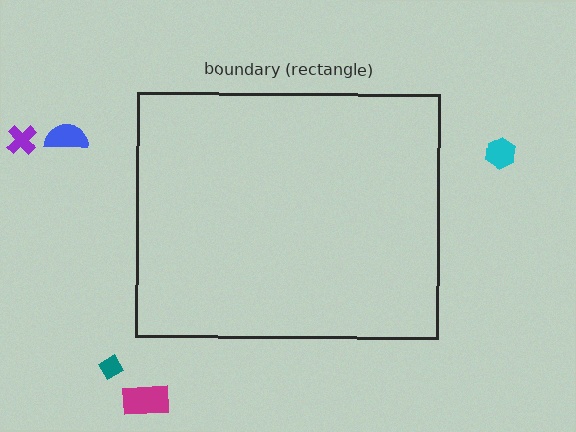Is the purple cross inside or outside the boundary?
Outside.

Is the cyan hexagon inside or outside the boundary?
Outside.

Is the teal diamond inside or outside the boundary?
Outside.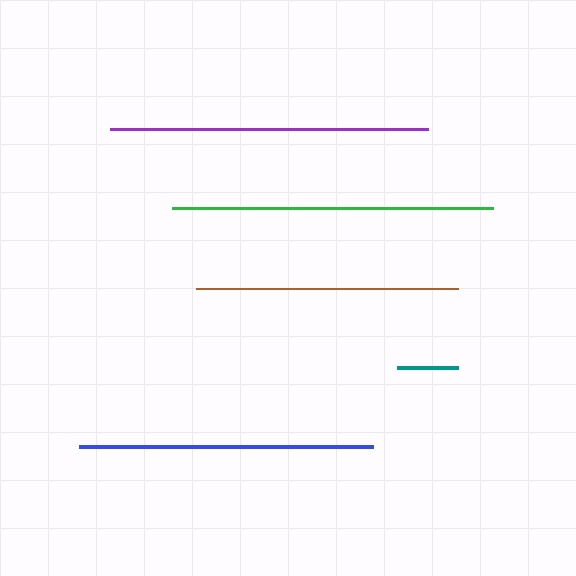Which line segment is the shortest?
The teal line is the shortest at approximately 60 pixels.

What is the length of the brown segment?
The brown segment is approximately 261 pixels long.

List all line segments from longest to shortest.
From longest to shortest: green, purple, blue, brown, teal.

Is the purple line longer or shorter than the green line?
The green line is longer than the purple line.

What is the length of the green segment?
The green segment is approximately 321 pixels long.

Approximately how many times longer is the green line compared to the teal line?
The green line is approximately 5.3 times the length of the teal line.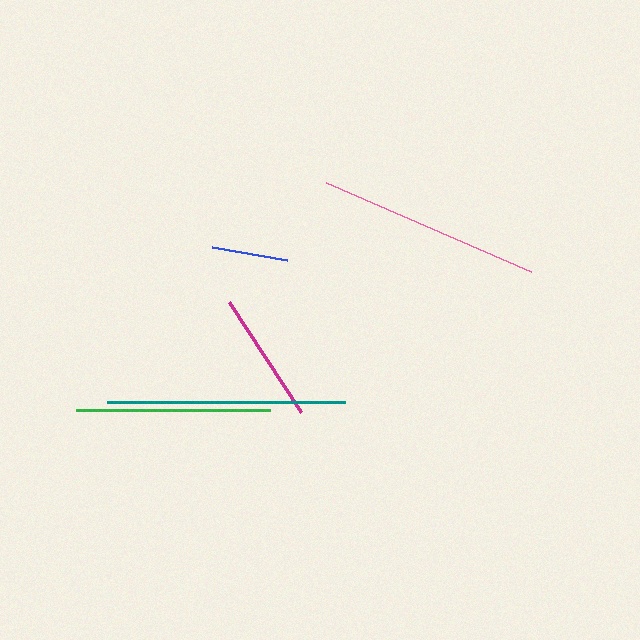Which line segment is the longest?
The teal line is the longest at approximately 238 pixels.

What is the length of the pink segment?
The pink segment is approximately 223 pixels long.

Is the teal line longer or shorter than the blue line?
The teal line is longer than the blue line.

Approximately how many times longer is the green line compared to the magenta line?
The green line is approximately 1.5 times the length of the magenta line.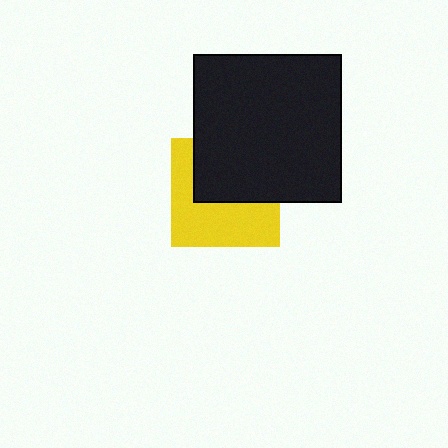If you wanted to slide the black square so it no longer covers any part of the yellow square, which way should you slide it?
Slide it up — that is the most direct way to separate the two shapes.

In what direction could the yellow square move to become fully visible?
The yellow square could move down. That would shift it out from behind the black square entirely.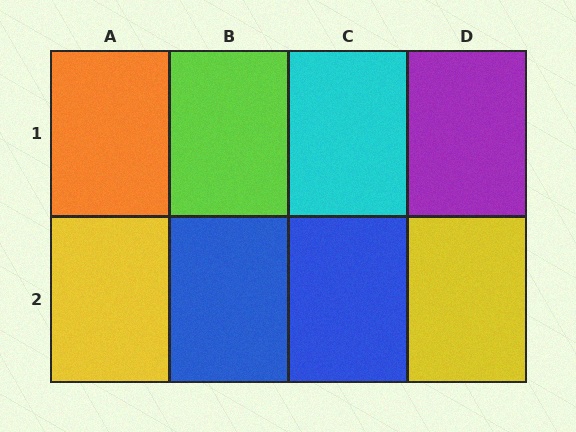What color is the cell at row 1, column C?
Cyan.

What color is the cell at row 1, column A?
Orange.